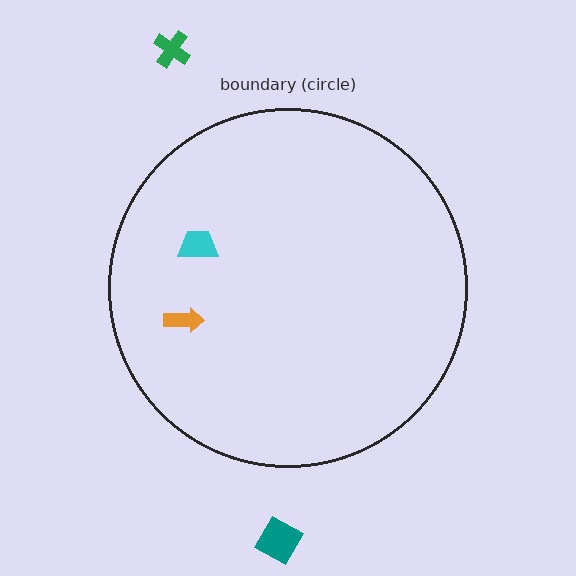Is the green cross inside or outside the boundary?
Outside.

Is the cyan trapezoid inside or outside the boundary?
Inside.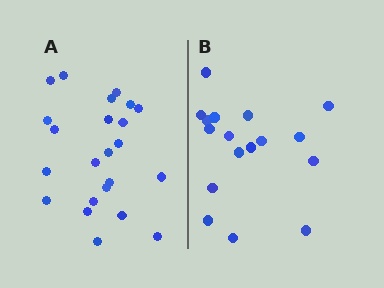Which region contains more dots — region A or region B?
Region A (the left region) has more dots.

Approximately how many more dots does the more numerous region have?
Region A has about 6 more dots than region B.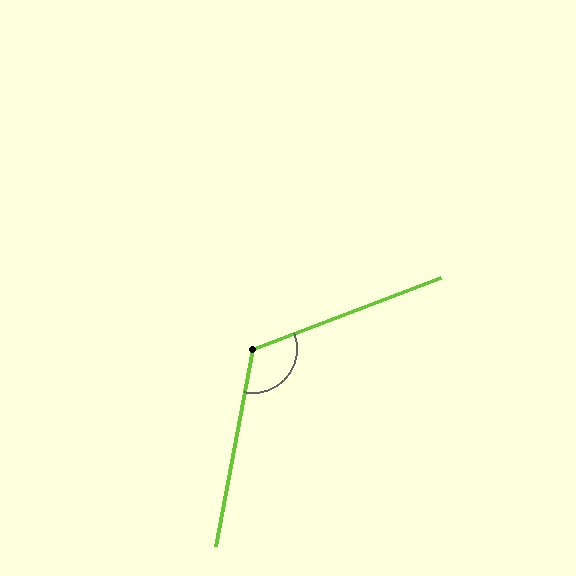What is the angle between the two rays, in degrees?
Approximately 121 degrees.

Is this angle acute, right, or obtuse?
It is obtuse.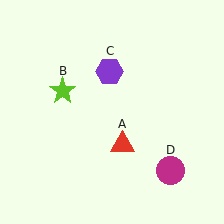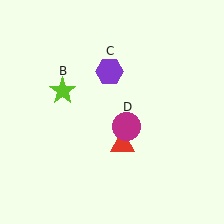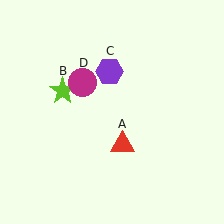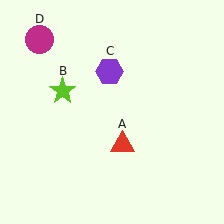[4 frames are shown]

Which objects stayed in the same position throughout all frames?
Red triangle (object A) and lime star (object B) and purple hexagon (object C) remained stationary.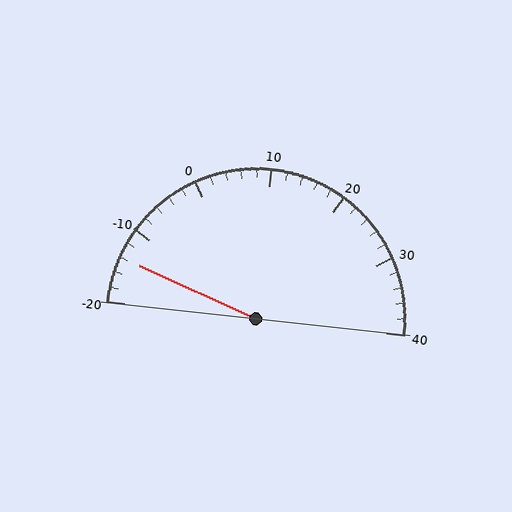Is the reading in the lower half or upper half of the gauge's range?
The reading is in the lower half of the range (-20 to 40).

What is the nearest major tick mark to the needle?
The nearest major tick mark is -10.